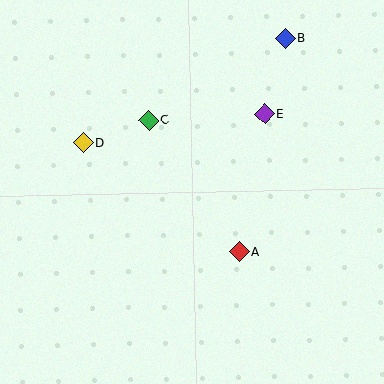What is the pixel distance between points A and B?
The distance between A and B is 218 pixels.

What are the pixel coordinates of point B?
Point B is at (285, 38).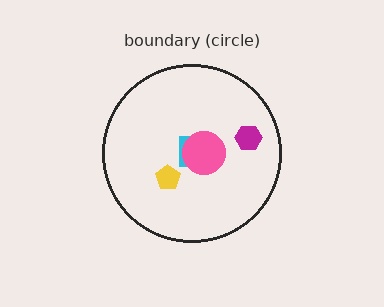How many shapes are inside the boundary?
4 inside, 0 outside.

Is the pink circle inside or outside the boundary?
Inside.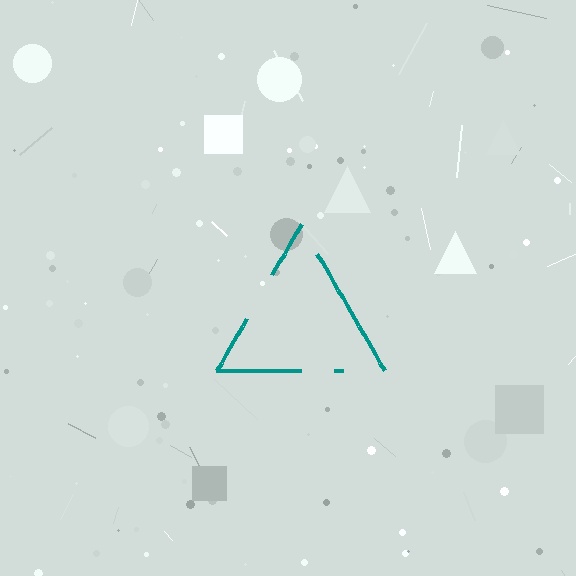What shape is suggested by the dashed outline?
The dashed outline suggests a triangle.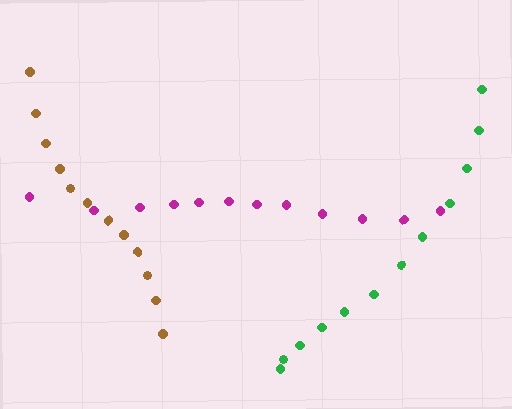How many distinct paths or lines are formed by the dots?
There are 3 distinct paths.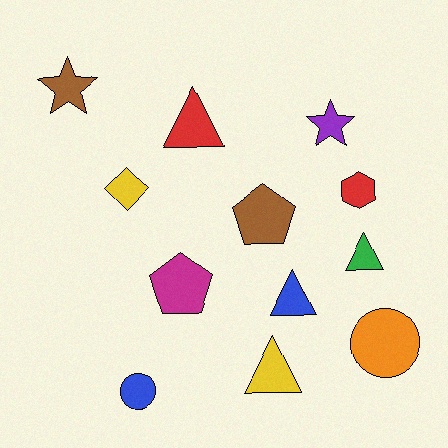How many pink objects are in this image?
There are no pink objects.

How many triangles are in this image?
There are 4 triangles.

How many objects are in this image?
There are 12 objects.